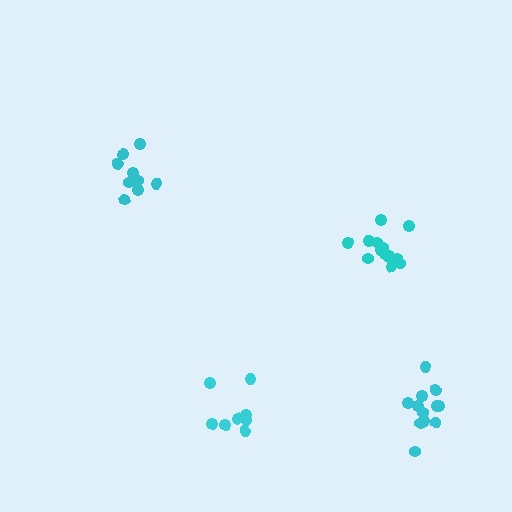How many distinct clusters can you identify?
There are 4 distinct clusters.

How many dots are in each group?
Group 1: 9 dots, Group 2: 12 dots, Group 3: 8 dots, Group 4: 13 dots (42 total).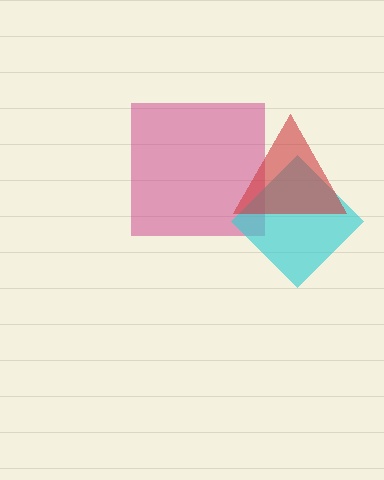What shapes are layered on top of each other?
The layered shapes are: a magenta square, a cyan diamond, a red triangle.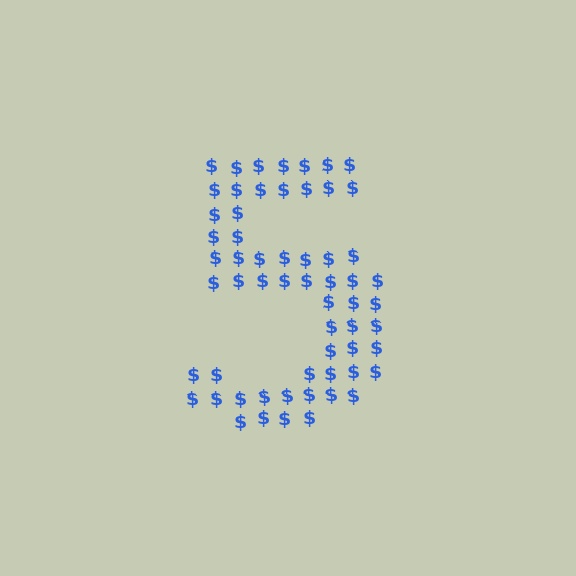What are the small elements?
The small elements are dollar signs.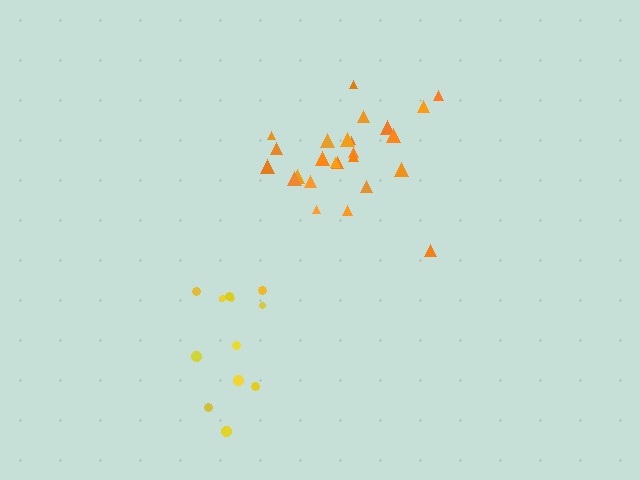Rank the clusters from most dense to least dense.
orange, yellow.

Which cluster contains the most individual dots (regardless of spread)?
Orange (25).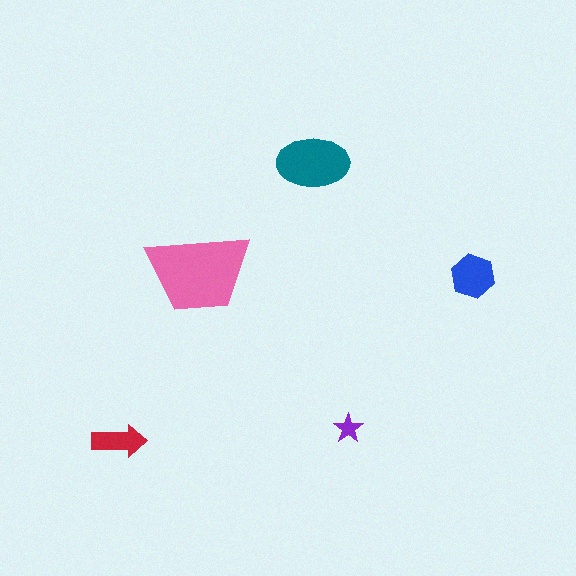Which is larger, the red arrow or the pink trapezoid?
The pink trapezoid.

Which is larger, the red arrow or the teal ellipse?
The teal ellipse.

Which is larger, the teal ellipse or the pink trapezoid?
The pink trapezoid.